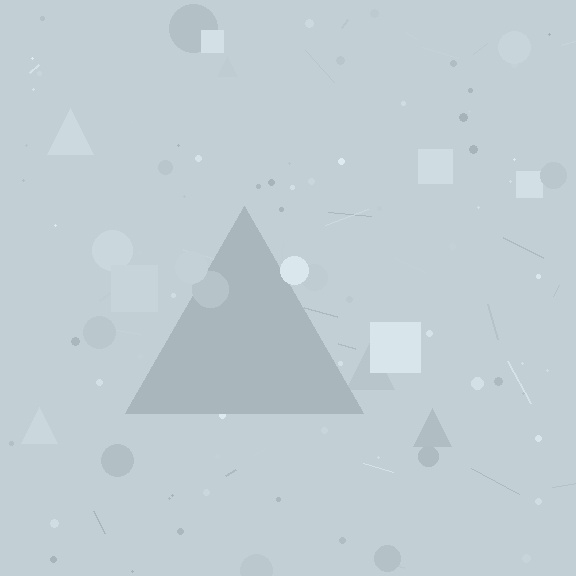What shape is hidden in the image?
A triangle is hidden in the image.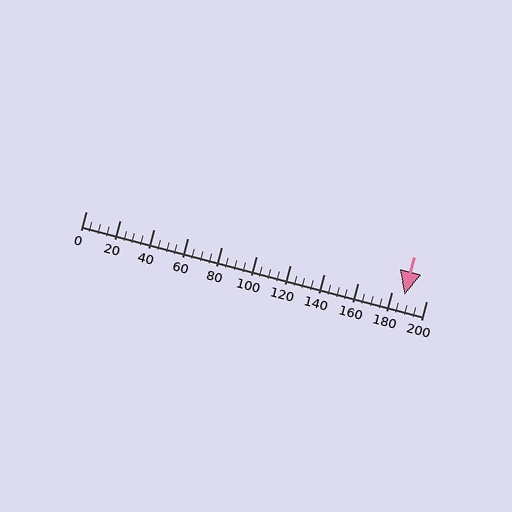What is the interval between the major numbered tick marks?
The major tick marks are spaced 20 units apart.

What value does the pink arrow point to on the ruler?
The pink arrow points to approximately 187.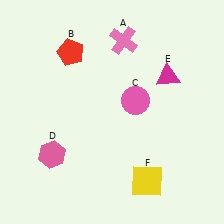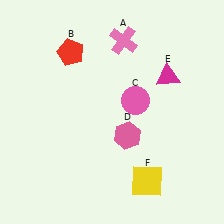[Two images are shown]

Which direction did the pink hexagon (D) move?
The pink hexagon (D) moved right.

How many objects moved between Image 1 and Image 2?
1 object moved between the two images.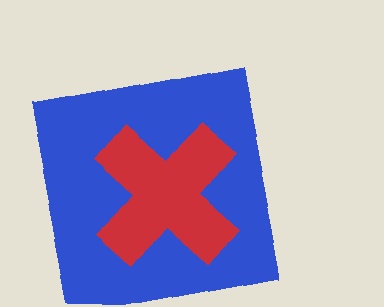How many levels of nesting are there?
2.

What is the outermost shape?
The blue square.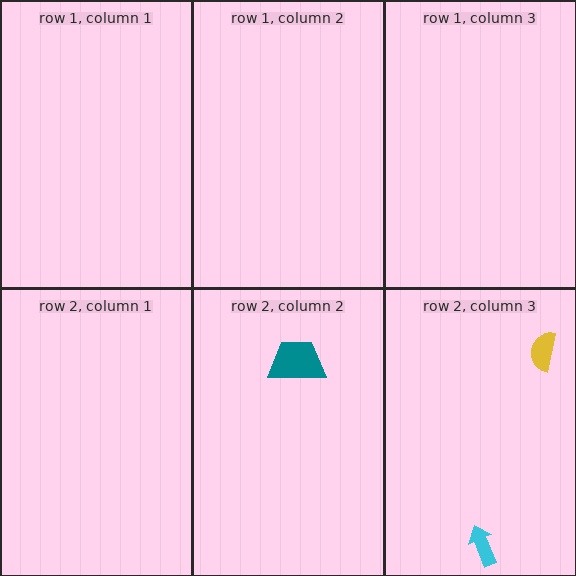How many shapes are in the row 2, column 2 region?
1.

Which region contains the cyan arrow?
The row 2, column 3 region.